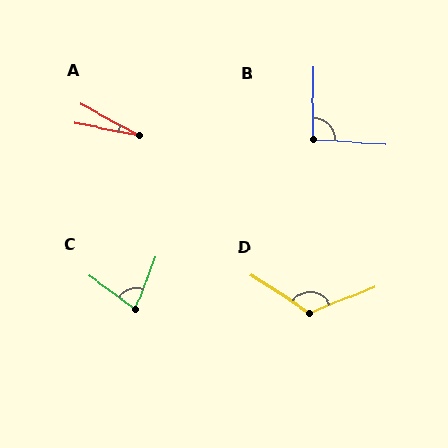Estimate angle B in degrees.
Approximately 93 degrees.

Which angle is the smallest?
A, at approximately 17 degrees.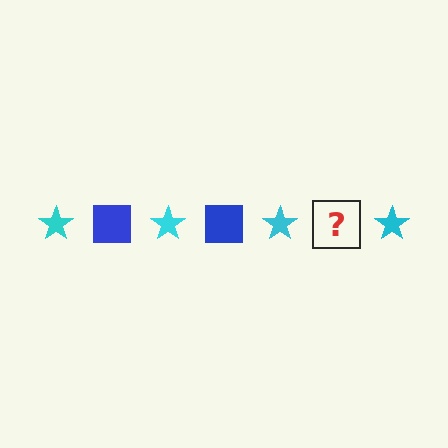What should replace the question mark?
The question mark should be replaced with a blue square.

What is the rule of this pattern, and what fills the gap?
The rule is that the pattern alternates between cyan star and blue square. The gap should be filled with a blue square.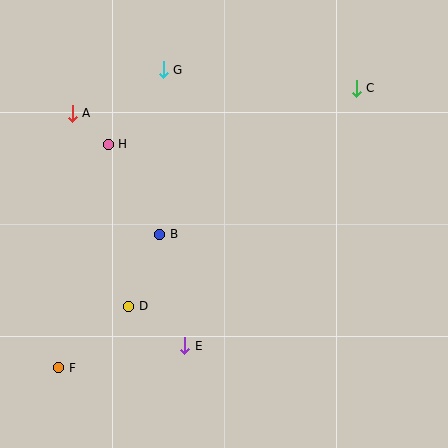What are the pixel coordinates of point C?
Point C is at (356, 88).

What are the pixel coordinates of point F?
Point F is at (59, 368).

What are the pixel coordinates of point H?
Point H is at (108, 144).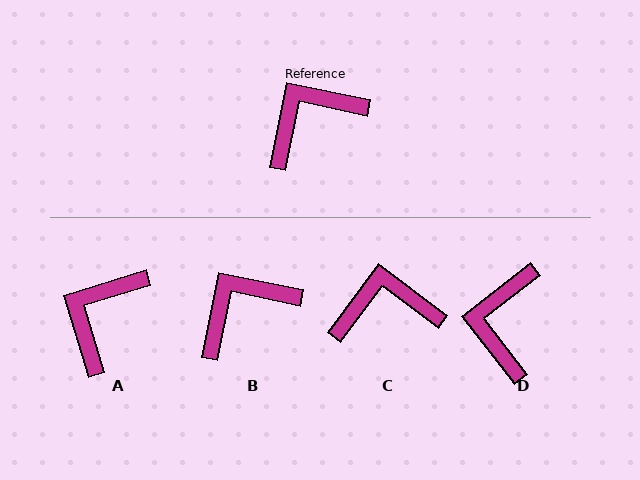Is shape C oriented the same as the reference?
No, it is off by about 25 degrees.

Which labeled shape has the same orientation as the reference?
B.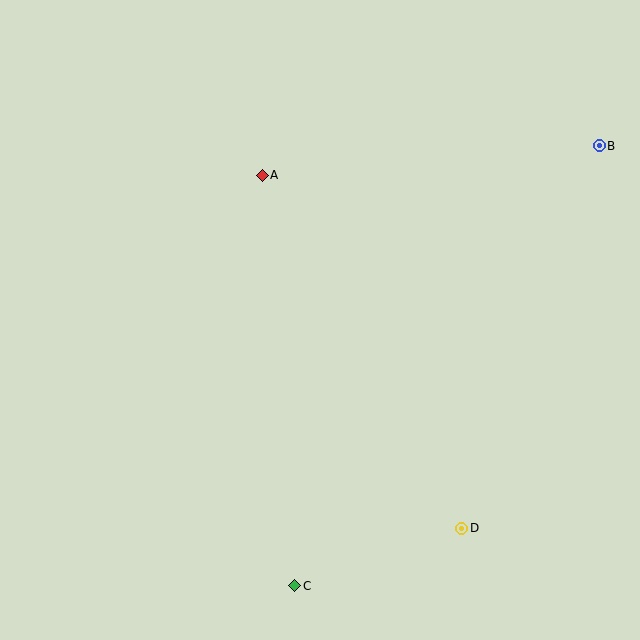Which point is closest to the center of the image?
Point A at (262, 175) is closest to the center.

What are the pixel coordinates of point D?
Point D is at (462, 528).